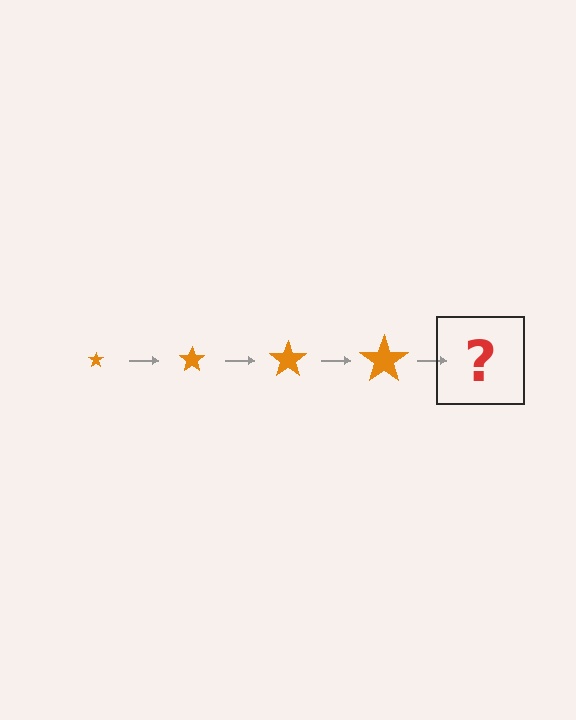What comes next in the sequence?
The next element should be an orange star, larger than the previous one.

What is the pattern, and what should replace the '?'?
The pattern is that the star gets progressively larger each step. The '?' should be an orange star, larger than the previous one.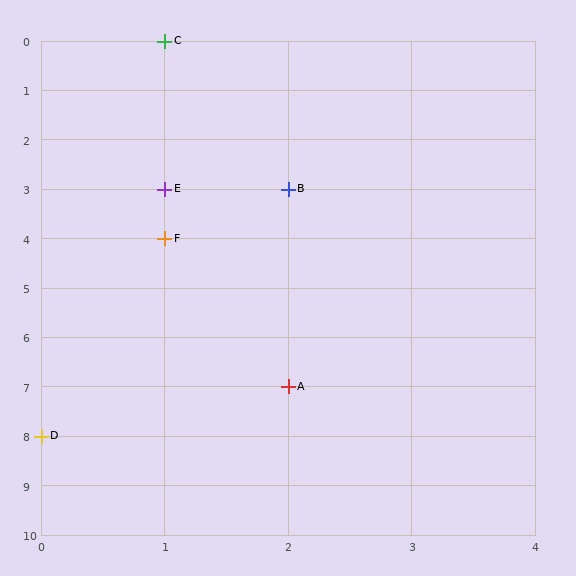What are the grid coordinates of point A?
Point A is at grid coordinates (2, 7).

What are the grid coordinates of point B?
Point B is at grid coordinates (2, 3).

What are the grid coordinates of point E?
Point E is at grid coordinates (1, 3).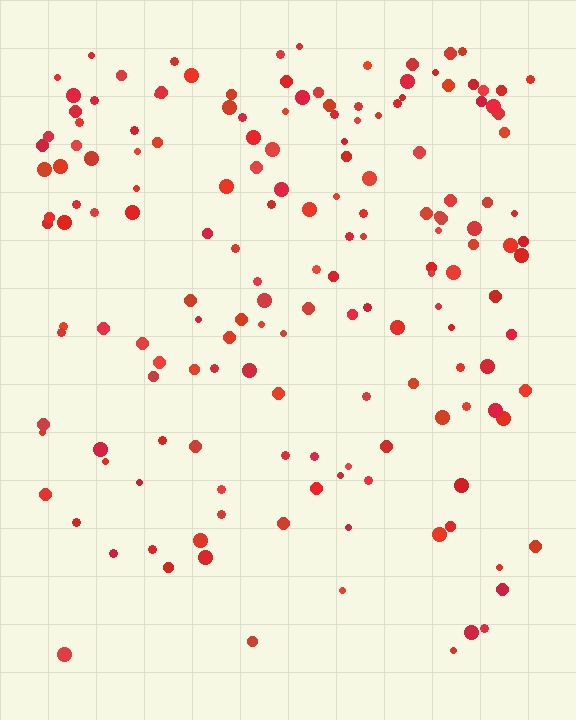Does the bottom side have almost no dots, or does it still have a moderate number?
Still a moderate number, just noticeably fewer than the top.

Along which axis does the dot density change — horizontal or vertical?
Vertical.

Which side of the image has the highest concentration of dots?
The top.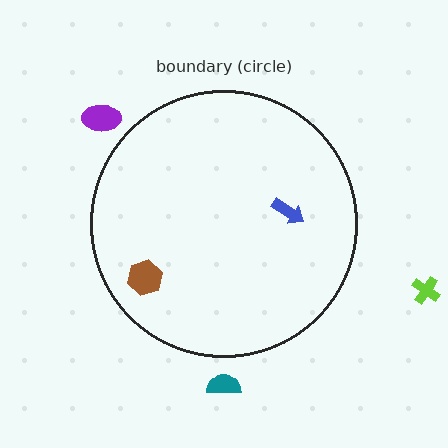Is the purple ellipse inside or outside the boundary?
Outside.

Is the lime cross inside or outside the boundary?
Outside.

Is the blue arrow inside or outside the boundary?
Inside.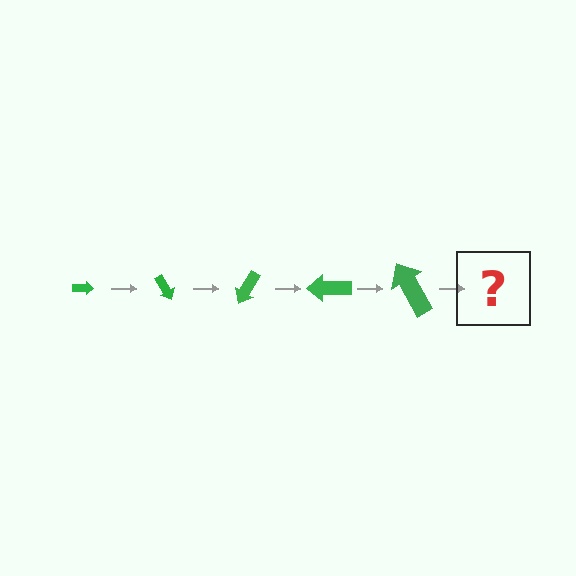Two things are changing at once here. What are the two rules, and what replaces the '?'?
The two rules are that the arrow grows larger each step and it rotates 60 degrees each step. The '?' should be an arrow, larger than the previous one and rotated 300 degrees from the start.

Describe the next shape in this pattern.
It should be an arrow, larger than the previous one and rotated 300 degrees from the start.